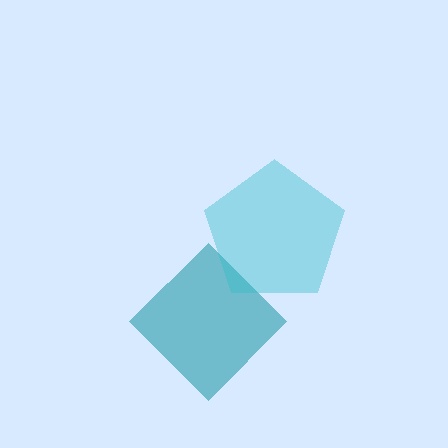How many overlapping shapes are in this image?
There are 2 overlapping shapes in the image.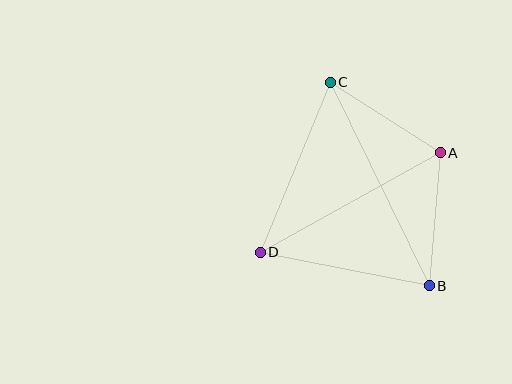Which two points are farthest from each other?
Points B and C are farthest from each other.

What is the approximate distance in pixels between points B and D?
The distance between B and D is approximately 173 pixels.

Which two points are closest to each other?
Points A and C are closest to each other.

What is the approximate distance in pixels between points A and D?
The distance between A and D is approximately 206 pixels.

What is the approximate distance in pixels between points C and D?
The distance between C and D is approximately 184 pixels.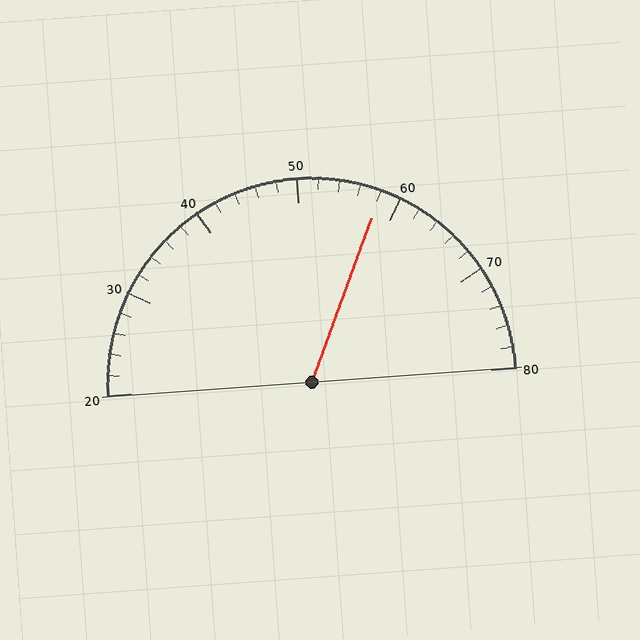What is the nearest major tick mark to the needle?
The nearest major tick mark is 60.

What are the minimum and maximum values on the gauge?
The gauge ranges from 20 to 80.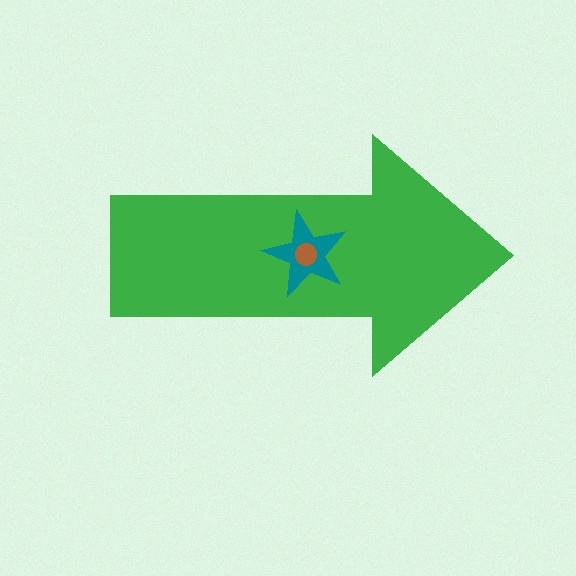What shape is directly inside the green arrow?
The teal star.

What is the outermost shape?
The green arrow.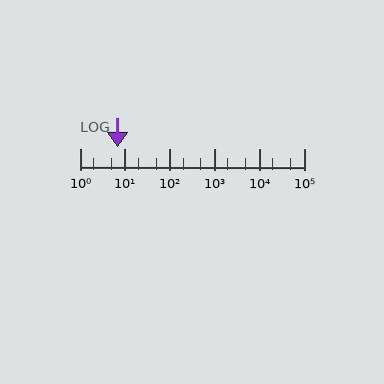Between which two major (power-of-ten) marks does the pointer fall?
The pointer is between 1 and 10.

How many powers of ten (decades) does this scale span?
The scale spans 5 decades, from 1 to 100000.